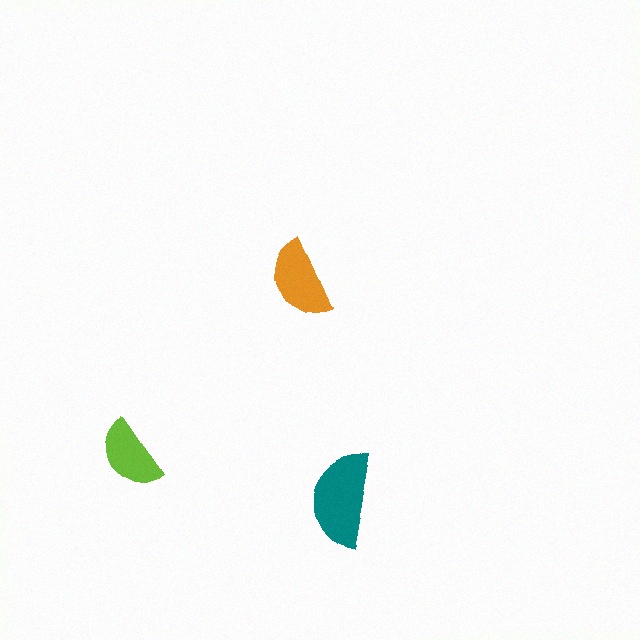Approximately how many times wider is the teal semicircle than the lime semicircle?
About 1.5 times wider.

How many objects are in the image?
There are 3 objects in the image.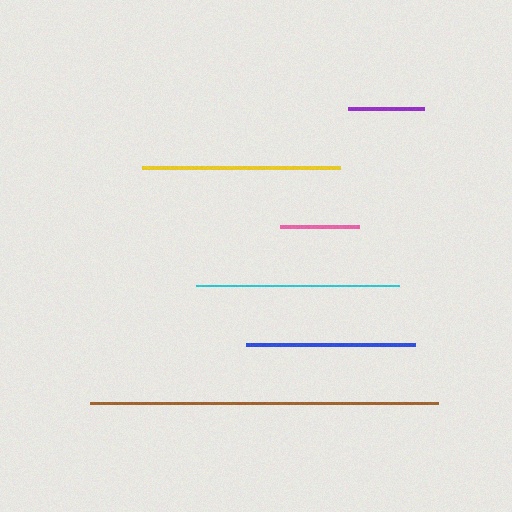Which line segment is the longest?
The brown line is the longest at approximately 348 pixels.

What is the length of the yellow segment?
The yellow segment is approximately 198 pixels long.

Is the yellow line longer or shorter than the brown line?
The brown line is longer than the yellow line.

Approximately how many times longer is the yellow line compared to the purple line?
The yellow line is approximately 2.6 times the length of the purple line.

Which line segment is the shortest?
The purple line is the shortest at approximately 77 pixels.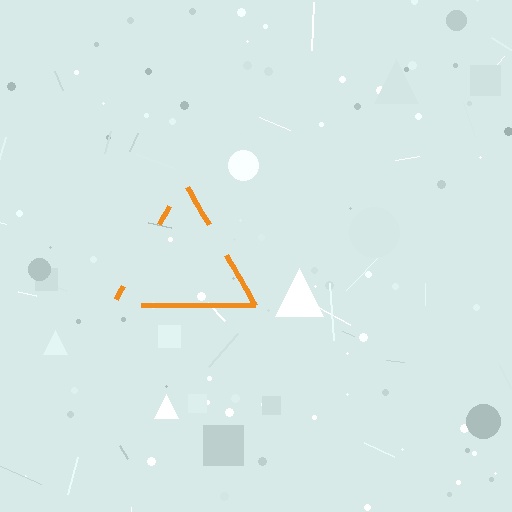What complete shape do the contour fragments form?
The contour fragments form a triangle.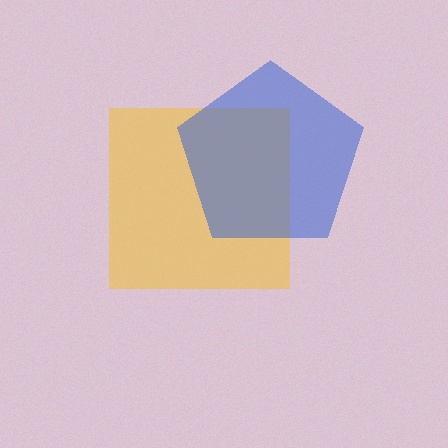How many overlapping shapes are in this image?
There are 2 overlapping shapes in the image.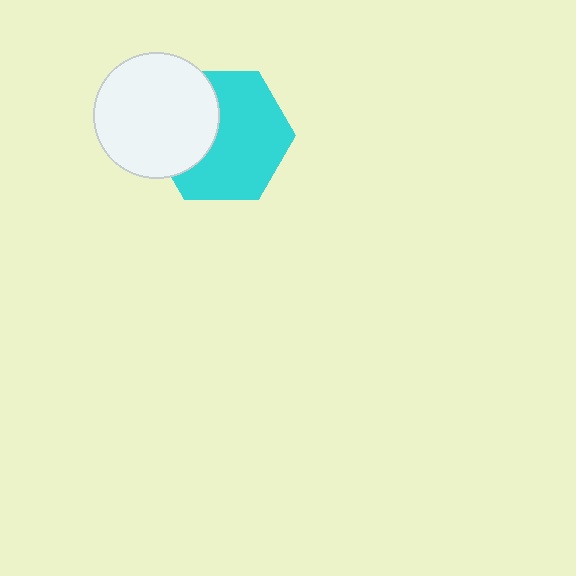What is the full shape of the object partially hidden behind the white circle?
The partially hidden object is a cyan hexagon.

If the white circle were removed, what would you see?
You would see the complete cyan hexagon.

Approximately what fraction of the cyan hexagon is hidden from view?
Roughly 35% of the cyan hexagon is hidden behind the white circle.